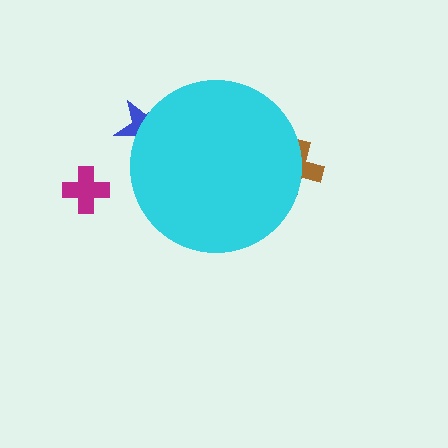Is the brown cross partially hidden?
Yes, the brown cross is partially hidden behind the cyan circle.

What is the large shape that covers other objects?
A cyan circle.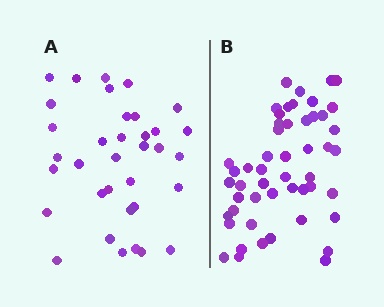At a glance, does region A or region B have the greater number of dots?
Region B (the right region) has more dots.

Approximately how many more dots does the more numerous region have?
Region B has approximately 15 more dots than region A.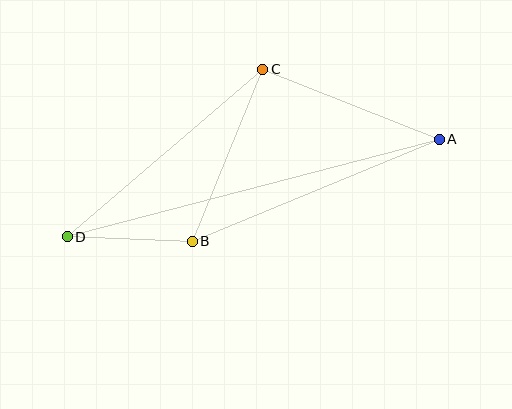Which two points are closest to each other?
Points B and D are closest to each other.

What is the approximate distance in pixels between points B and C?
The distance between B and C is approximately 186 pixels.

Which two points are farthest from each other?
Points A and D are farthest from each other.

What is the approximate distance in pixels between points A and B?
The distance between A and B is approximately 267 pixels.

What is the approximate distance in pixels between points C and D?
The distance between C and D is approximately 258 pixels.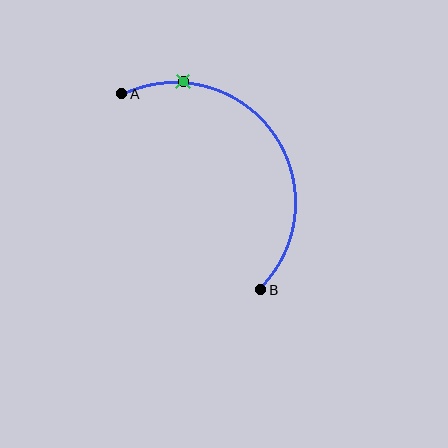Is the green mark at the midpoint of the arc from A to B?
No. The green mark lies on the arc but is closer to endpoint A. The arc midpoint would be at the point on the curve equidistant along the arc from both A and B.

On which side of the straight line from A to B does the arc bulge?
The arc bulges above and to the right of the straight line connecting A and B.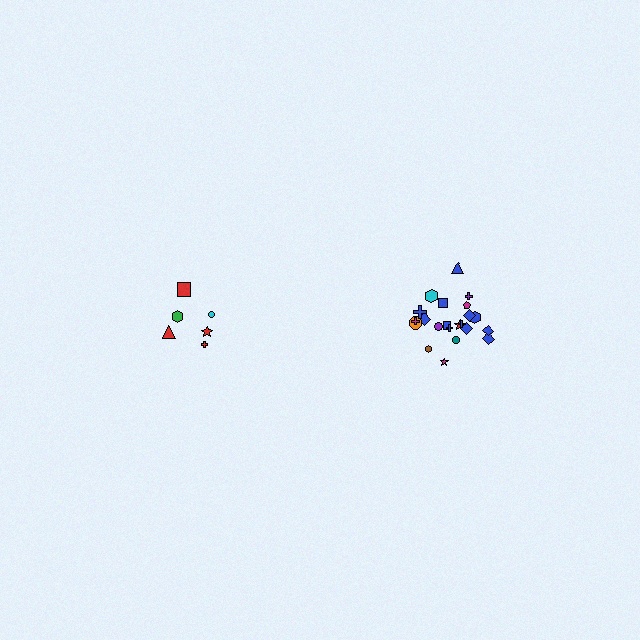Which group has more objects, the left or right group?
The right group.